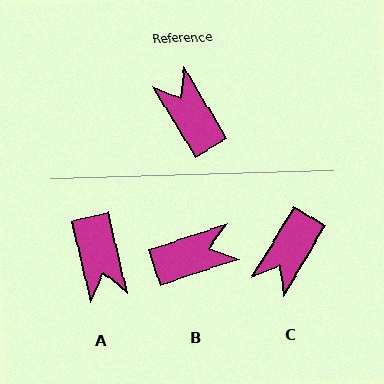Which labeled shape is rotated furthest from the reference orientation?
A, about 162 degrees away.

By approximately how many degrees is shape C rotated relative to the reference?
Approximately 118 degrees counter-clockwise.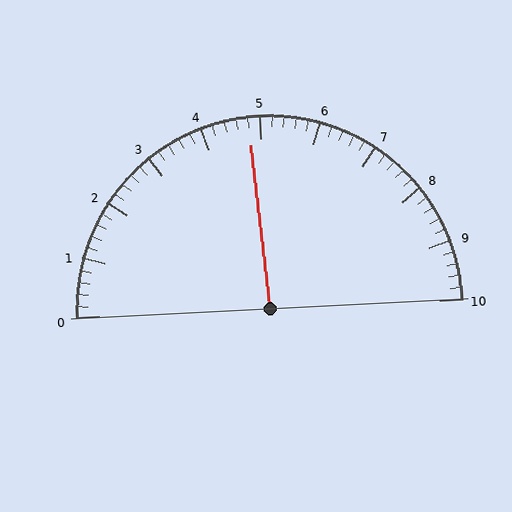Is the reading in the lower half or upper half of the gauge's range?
The reading is in the lower half of the range (0 to 10).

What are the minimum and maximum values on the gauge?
The gauge ranges from 0 to 10.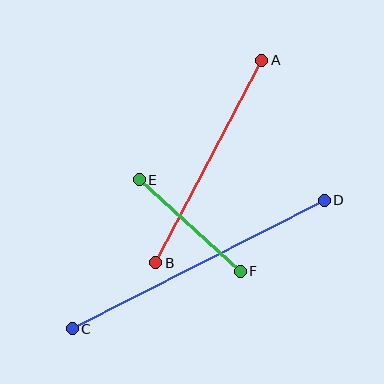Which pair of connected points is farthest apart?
Points C and D are farthest apart.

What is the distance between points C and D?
The distance is approximately 283 pixels.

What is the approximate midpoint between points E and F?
The midpoint is at approximately (190, 226) pixels.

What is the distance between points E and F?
The distance is approximately 137 pixels.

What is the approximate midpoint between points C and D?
The midpoint is at approximately (198, 264) pixels.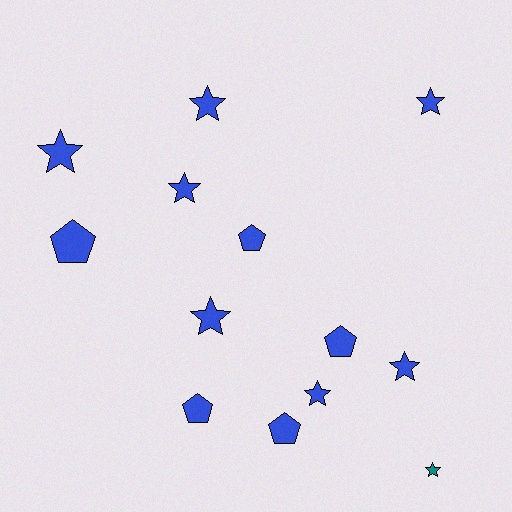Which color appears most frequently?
Blue, with 12 objects.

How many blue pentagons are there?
There are 5 blue pentagons.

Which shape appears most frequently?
Star, with 8 objects.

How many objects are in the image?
There are 13 objects.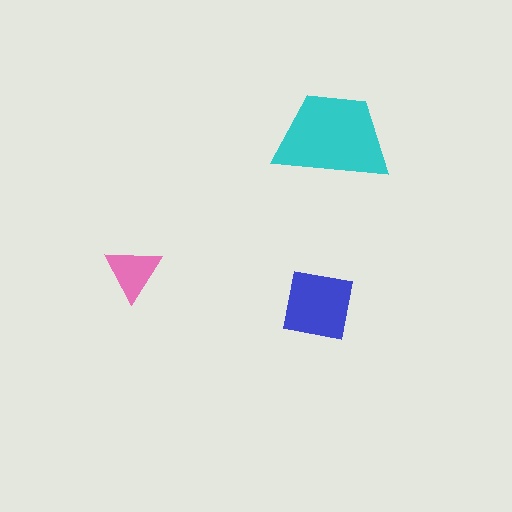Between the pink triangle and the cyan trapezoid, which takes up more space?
The cyan trapezoid.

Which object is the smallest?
The pink triangle.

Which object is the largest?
The cyan trapezoid.